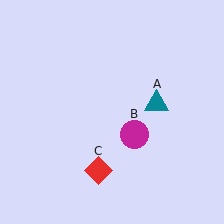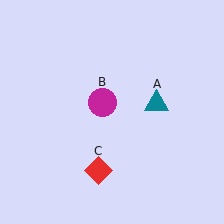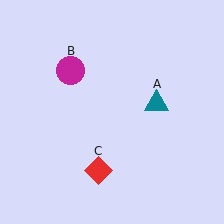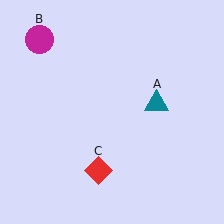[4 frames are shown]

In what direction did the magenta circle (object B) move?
The magenta circle (object B) moved up and to the left.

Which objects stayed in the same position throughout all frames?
Teal triangle (object A) and red diamond (object C) remained stationary.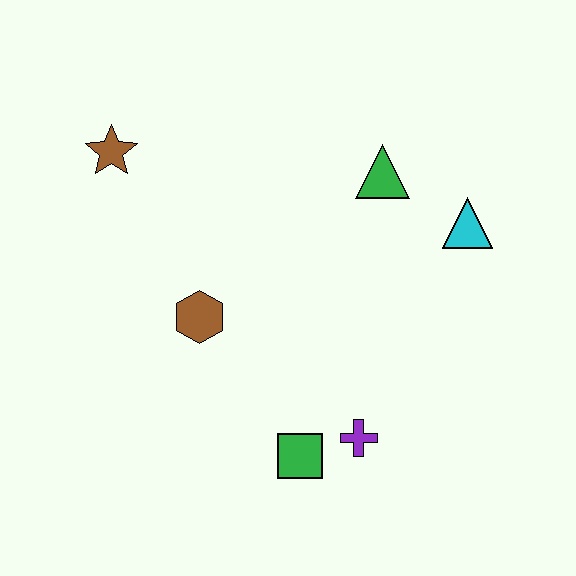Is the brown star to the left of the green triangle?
Yes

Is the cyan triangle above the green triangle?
No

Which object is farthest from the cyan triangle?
The brown star is farthest from the cyan triangle.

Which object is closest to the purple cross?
The green square is closest to the purple cross.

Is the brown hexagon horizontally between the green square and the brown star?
Yes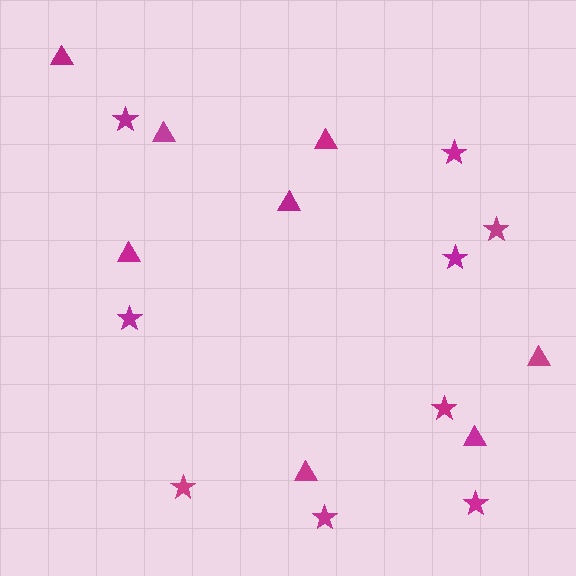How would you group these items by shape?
There are 2 groups: one group of stars (9) and one group of triangles (8).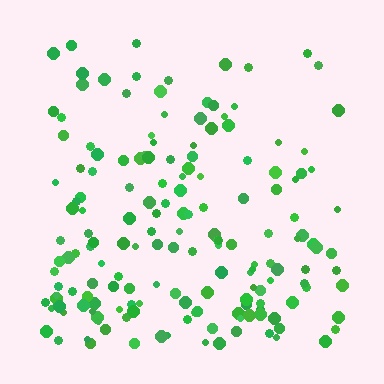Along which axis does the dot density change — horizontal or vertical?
Vertical.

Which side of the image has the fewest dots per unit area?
The top.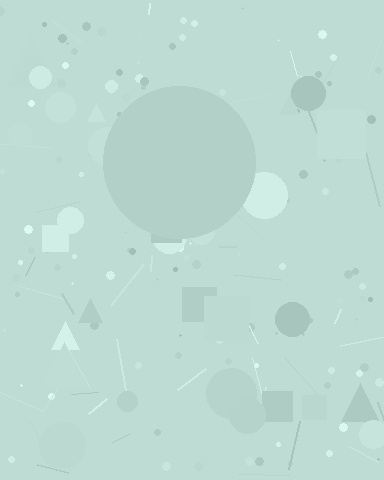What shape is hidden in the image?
A circle is hidden in the image.